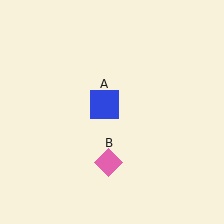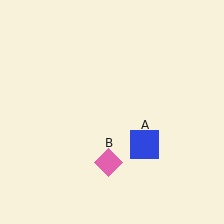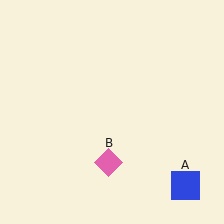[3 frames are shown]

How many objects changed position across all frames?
1 object changed position: blue square (object A).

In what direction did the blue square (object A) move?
The blue square (object A) moved down and to the right.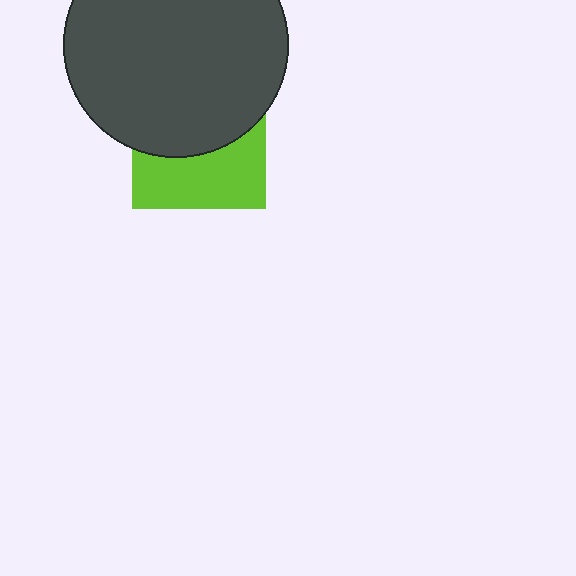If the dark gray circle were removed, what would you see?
You would see the complete lime square.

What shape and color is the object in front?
The object in front is a dark gray circle.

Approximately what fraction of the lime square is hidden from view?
Roughly 54% of the lime square is hidden behind the dark gray circle.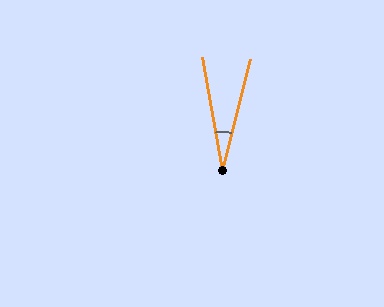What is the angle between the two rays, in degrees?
Approximately 24 degrees.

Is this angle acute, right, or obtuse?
It is acute.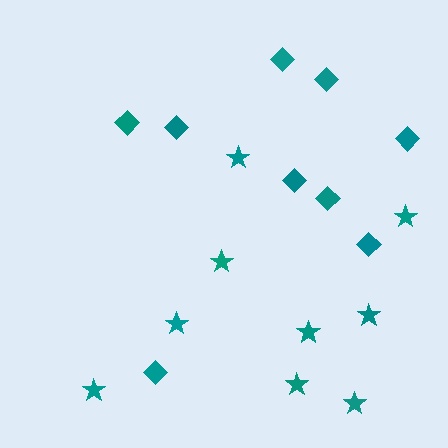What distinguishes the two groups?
There are 2 groups: one group of diamonds (9) and one group of stars (9).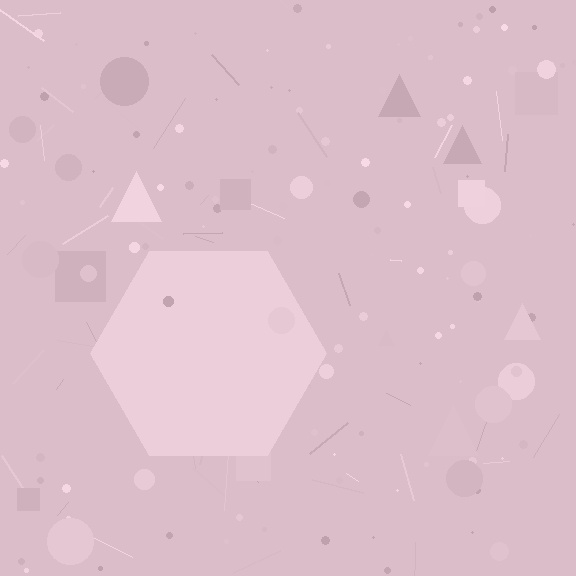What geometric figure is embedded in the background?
A hexagon is embedded in the background.